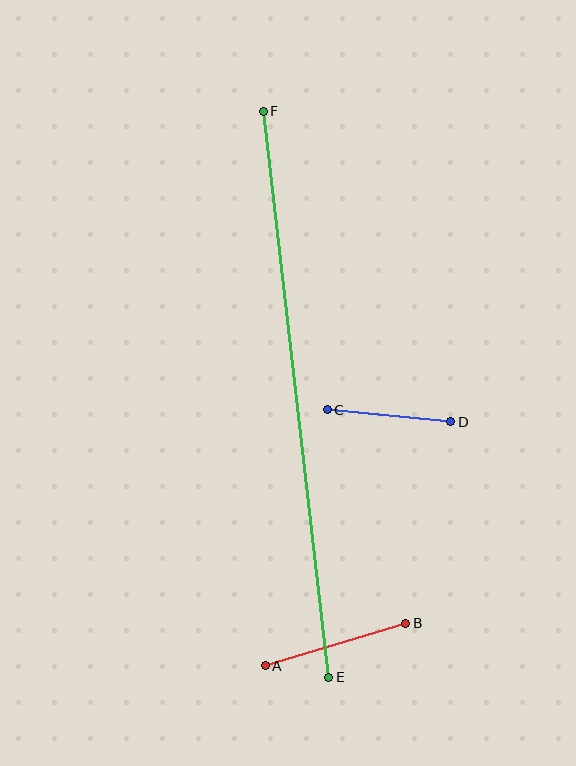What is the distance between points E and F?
The distance is approximately 570 pixels.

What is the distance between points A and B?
The distance is approximately 147 pixels.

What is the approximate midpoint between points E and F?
The midpoint is at approximately (296, 394) pixels.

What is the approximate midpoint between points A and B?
The midpoint is at approximately (335, 645) pixels.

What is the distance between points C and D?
The distance is approximately 124 pixels.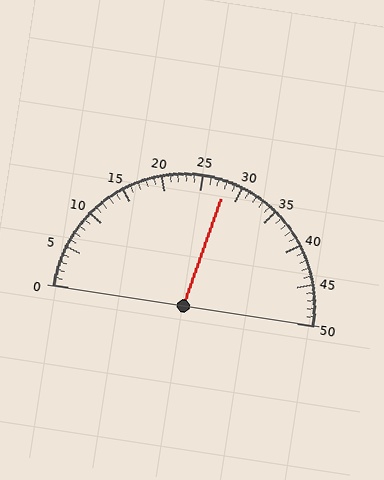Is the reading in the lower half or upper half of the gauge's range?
The reading is in the upper half of the range (0 to 50).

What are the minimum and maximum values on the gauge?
The gauge ranges from 0 to 50.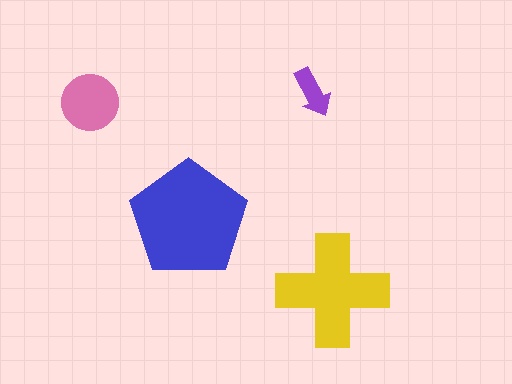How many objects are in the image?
There are 4 objects in the image.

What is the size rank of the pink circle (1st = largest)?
3rd.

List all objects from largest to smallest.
The blue pentagon, the yellow cross, the pink circle, the purple arrow.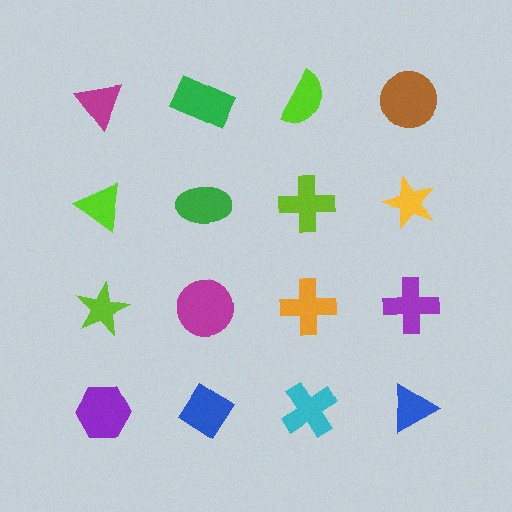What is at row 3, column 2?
A magenta circle.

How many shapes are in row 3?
4 shapes.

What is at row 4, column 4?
A blue triangle.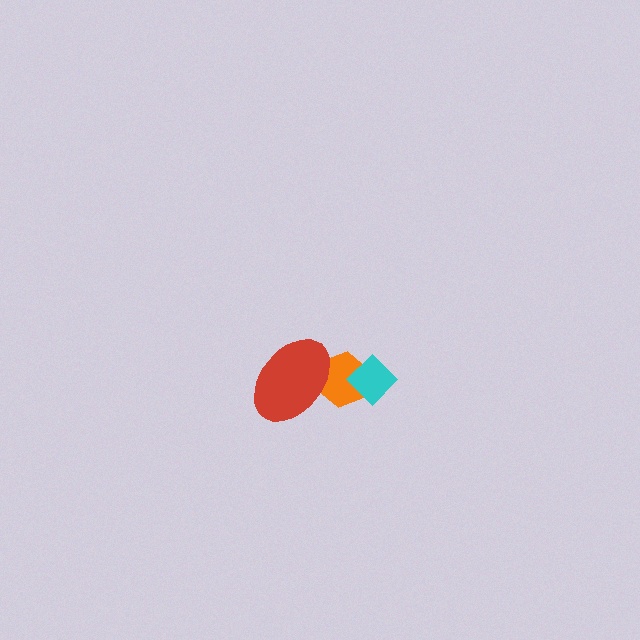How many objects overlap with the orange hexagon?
2 objects overlap with the orange hexagon.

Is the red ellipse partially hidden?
No, no other shape covers it.